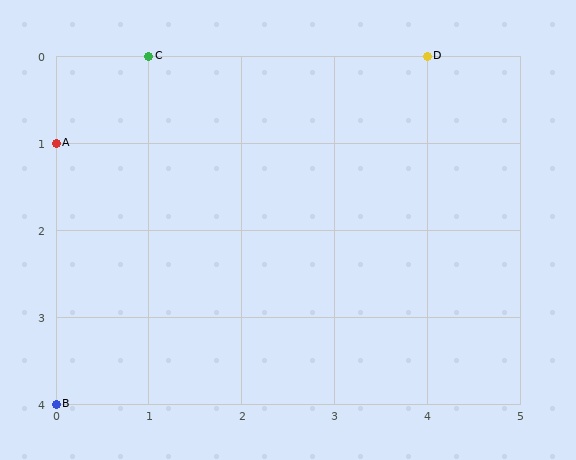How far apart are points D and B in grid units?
Points D and B are 4 columns and 4 rows apart (about 5.7 grid units diagonally).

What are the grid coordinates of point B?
Point B is at grid coordinates (0, 4).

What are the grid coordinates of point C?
Point C is at grid coordinates (1, 0).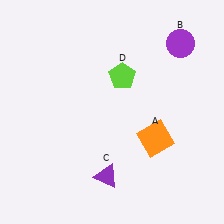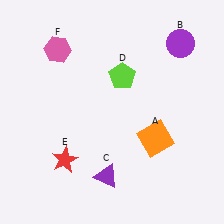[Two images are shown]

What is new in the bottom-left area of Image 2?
A red star (E) was added in the bottom-left area of Image 2.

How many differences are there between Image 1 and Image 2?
There are 2 differences between the two images.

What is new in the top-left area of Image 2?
A pink hexagon (F) was added in the top-left area of Image 2.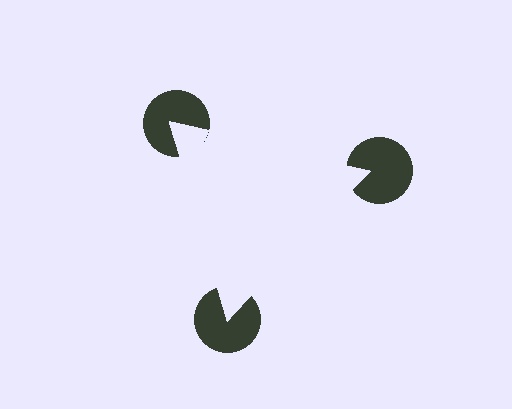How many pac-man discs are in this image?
There are 3 — one at each vertex of the illusory triangle.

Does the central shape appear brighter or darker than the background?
It typically appears slightly brighter than the background, even though no actual brightness change is drawn.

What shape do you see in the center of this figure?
An illusory triangle — its edges are inferred from the aligned wedge cuts in the pac-man discs, not physically drawn.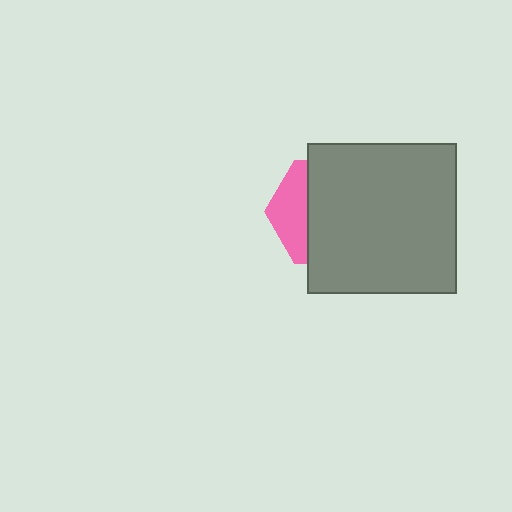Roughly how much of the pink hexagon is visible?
A small part of it is visible (roughly 32%).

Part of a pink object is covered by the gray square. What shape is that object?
It is a hexagon.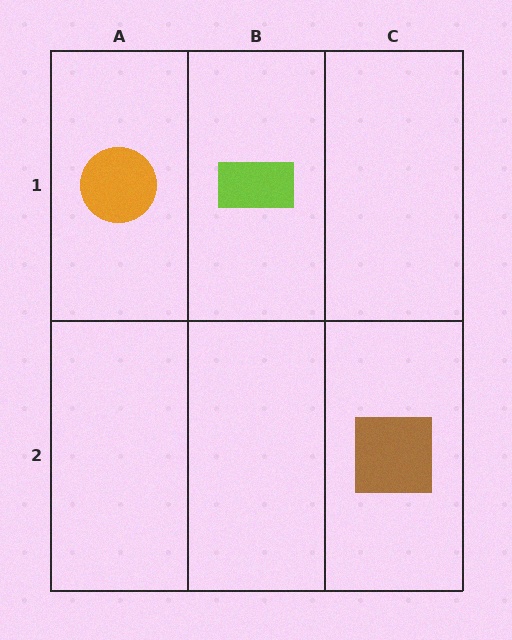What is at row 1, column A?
An orange circle.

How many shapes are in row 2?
1 shape.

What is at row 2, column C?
A brown square.